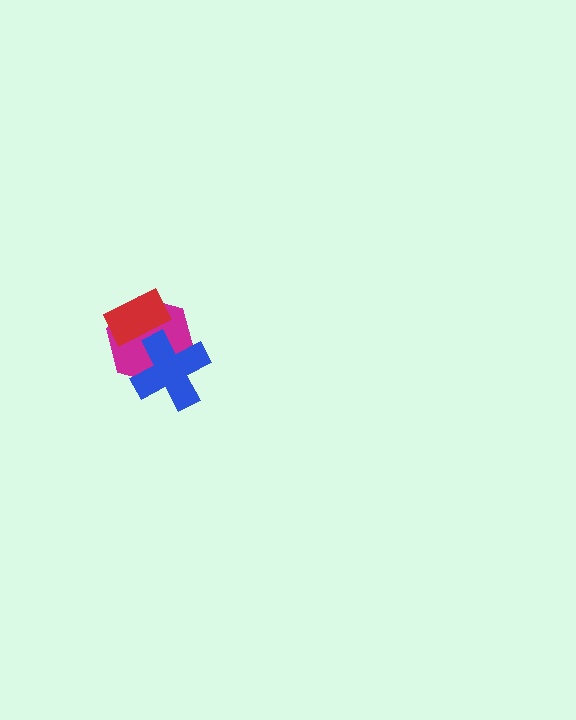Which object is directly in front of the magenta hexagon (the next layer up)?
The blue cross is directly in front of the magenta hexagon.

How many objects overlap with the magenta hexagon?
2 objects overlap with the magenta hexagon.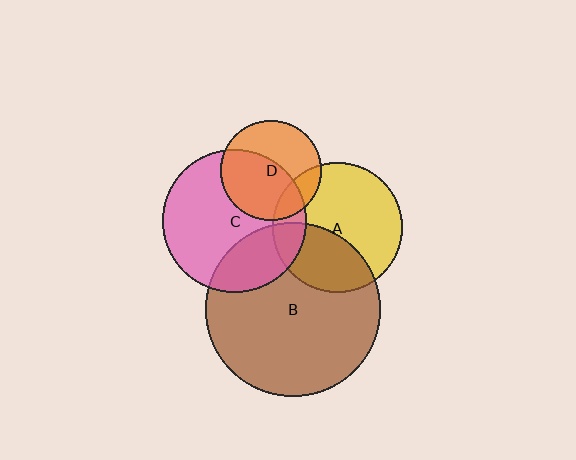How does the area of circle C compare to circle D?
Approximately 2.0 times.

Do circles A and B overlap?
Yes.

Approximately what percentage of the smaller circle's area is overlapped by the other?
Approximately 35%.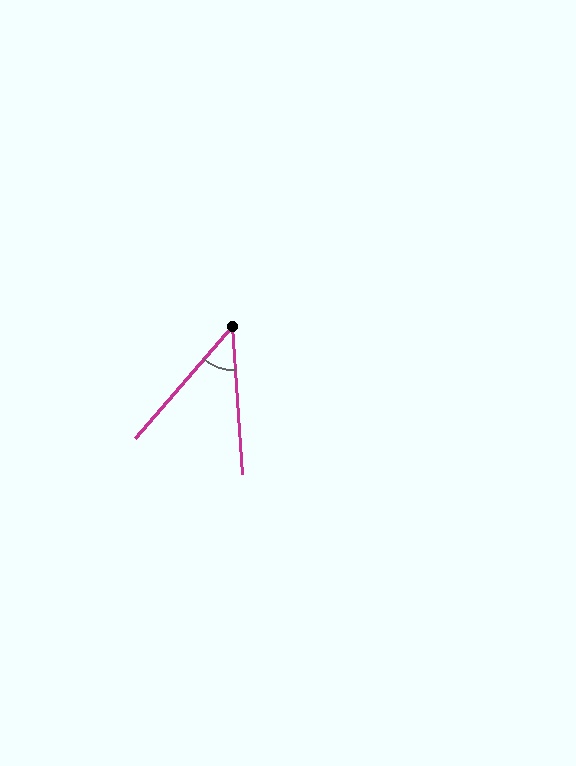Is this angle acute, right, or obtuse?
It is acute.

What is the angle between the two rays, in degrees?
Approximately 45 degrees.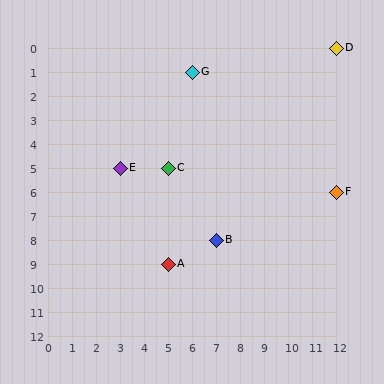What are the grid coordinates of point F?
Point F is at grid coordinates (12, 6).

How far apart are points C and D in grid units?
Points C and D are 7 columns and 5 rows apart (about 8.6 grid units diagonally).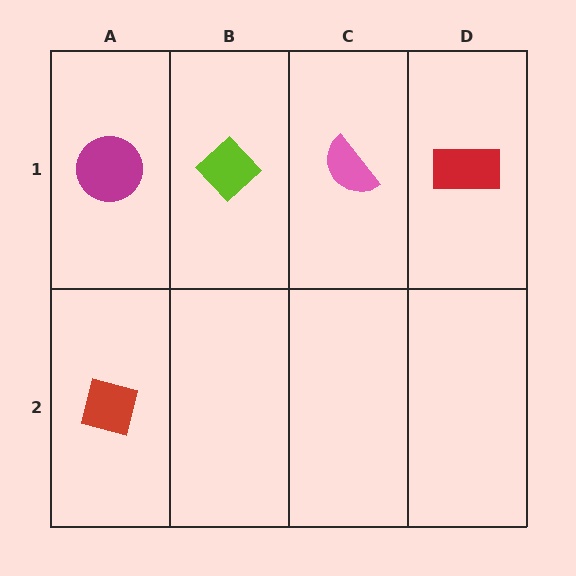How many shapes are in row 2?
1 shape.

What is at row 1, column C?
A pink semicircle.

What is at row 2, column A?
A red square.